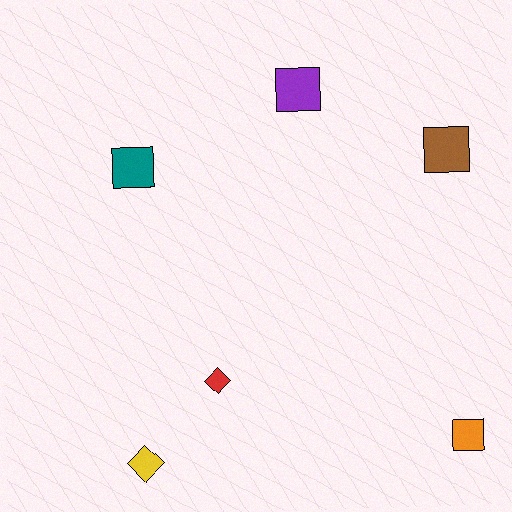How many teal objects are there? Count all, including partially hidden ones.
There is 1 teal object.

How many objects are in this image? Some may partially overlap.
There are 6 objects.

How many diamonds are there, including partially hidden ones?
There are 2 diamonds.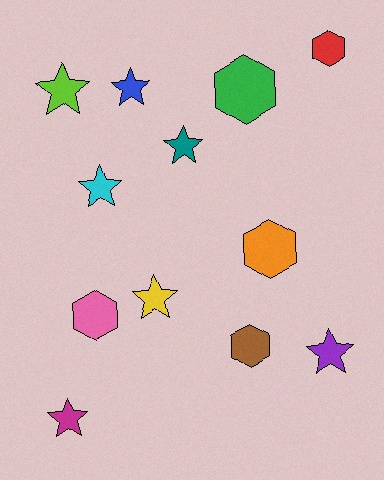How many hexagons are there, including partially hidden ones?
There are 5 hexagons.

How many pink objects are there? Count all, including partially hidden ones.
There is 1 pink object.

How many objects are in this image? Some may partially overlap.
There are 12 objects.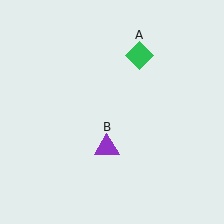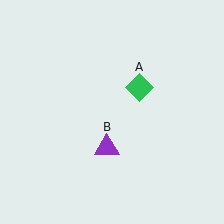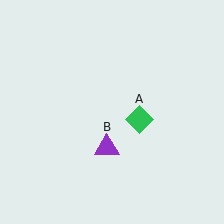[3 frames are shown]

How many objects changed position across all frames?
1 object changed position: green diamond (object A).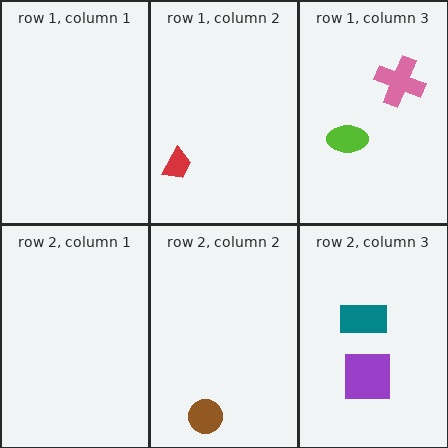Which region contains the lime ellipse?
The row 1, column 3 region.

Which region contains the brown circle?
The row 2, column 2 region.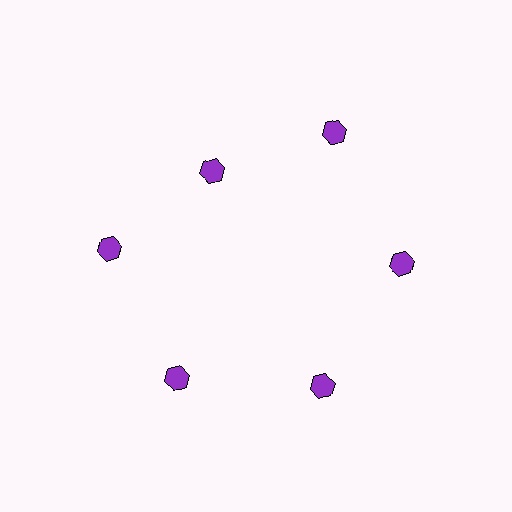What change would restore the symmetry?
The symmetry would be restored by moving it outward, back onto the ring so that all 6 hexagons sit at equal angles and equal distance from the center.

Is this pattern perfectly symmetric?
No. The 6 purple hexagons are arranged in a ring, but one element near the 11 o'clock position is pulled inward toward the center, breaking the 6-fold rotational symmetry.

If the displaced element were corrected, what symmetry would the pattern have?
It would have 6-fold rotational symmetry — the pattern would map onto itself every 60 degrees.